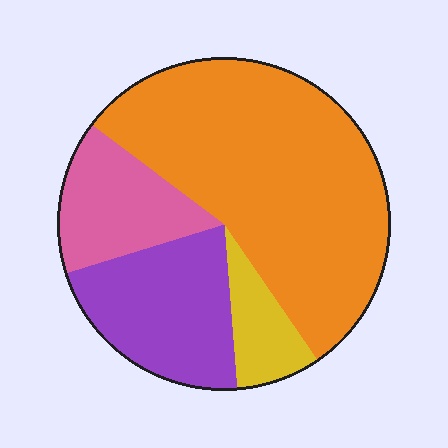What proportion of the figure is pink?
Pink takes up less than a sixth of the figure.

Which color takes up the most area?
Orange, at roughly 55%.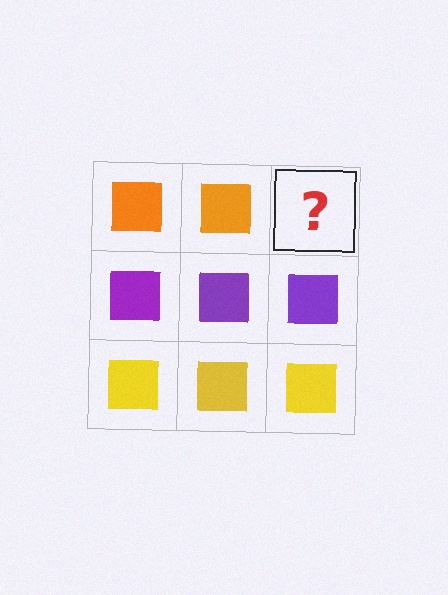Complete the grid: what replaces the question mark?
The question mark should be replaced with an orange square.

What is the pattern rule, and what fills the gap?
The rule is that each row has a consistent color. The gap should be filled with an orange square.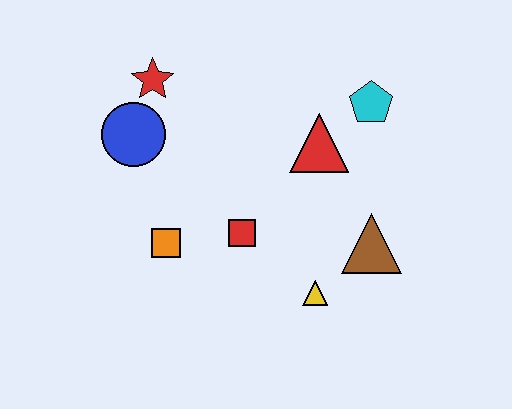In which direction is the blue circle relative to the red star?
The blue circle is below the red star.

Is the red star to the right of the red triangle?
No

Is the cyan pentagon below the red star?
Yes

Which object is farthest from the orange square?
The cyan pentagon is farthest from the orange square.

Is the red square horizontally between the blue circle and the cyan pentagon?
Yes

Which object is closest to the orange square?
The red square is closest to the orange square.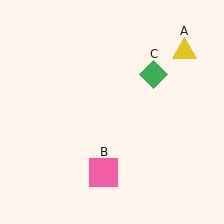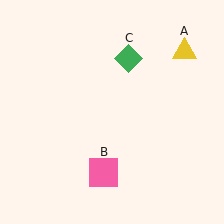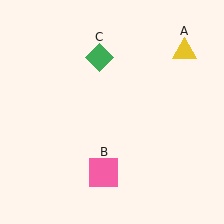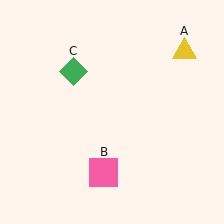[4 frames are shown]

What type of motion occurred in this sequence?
The green diamond (object C) rotated counterclockwise around the center of the scene.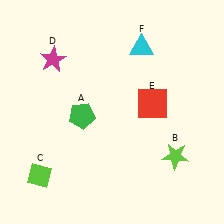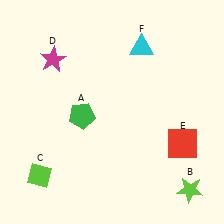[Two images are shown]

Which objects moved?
The objects that moved are: the lime star (B), the red square (E).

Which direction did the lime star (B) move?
The lime star (B) moved down.